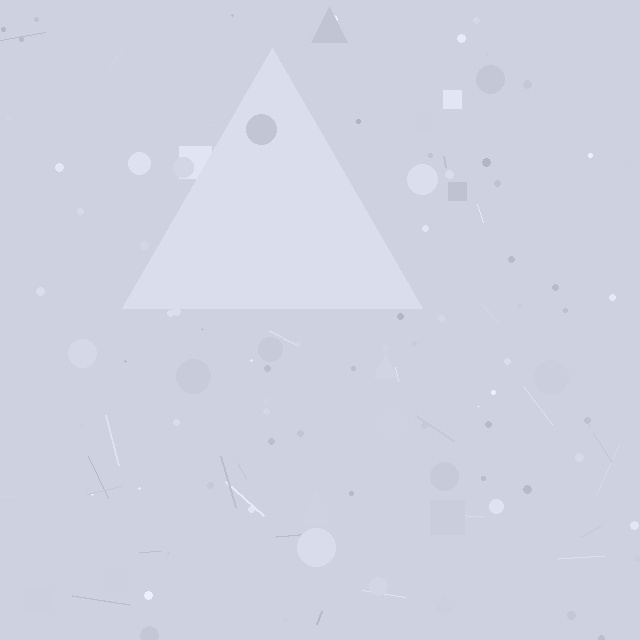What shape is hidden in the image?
A triangle is hidden in the image.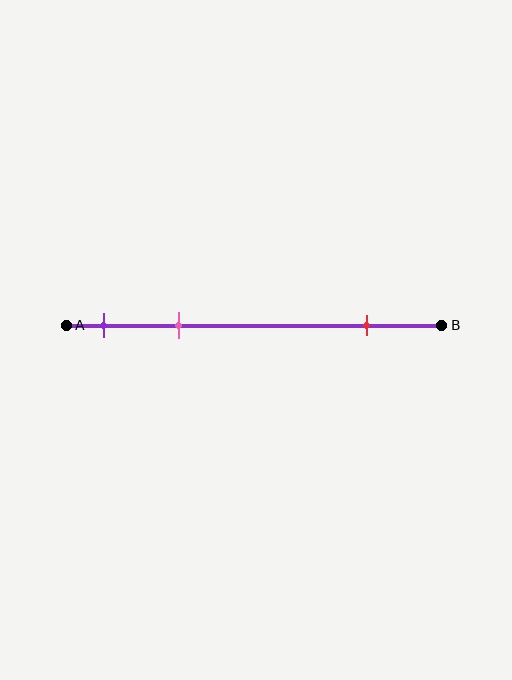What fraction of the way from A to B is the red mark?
The red mark is approximately 80% (0.8) of the way from A to B.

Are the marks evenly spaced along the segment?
No, the marks are not evenly spaced.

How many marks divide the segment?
There are 3 marks dividing the segment.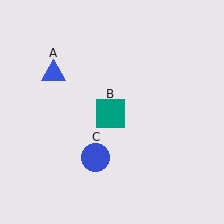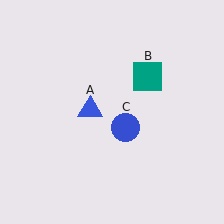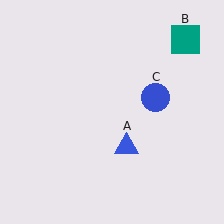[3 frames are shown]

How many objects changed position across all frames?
3 objects changed position: blue triangle (object A), teal square (object B), blue circle (object C).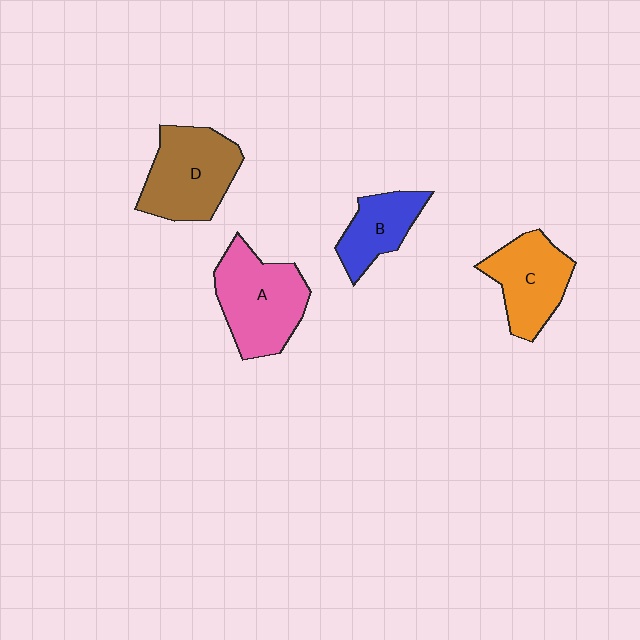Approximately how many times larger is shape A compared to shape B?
Approximately 1.6 times.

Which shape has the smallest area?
Shape B (blue).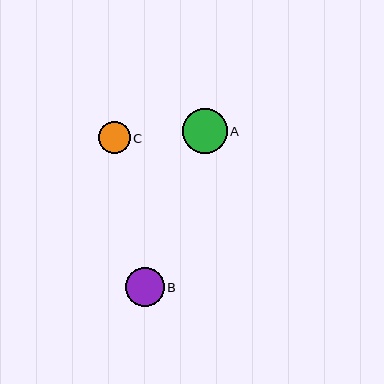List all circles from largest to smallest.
From largest to smallest: A, B, C.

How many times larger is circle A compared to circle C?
Circle A is approximately 1.4 times the size of circle C.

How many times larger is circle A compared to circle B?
Circle A is approximately 1.2 times the size of circle B.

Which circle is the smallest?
Circle C is the smallest with a size of approximately 32 pixels.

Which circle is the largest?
Circle A is the largest with a size of approximately 45 pixels.